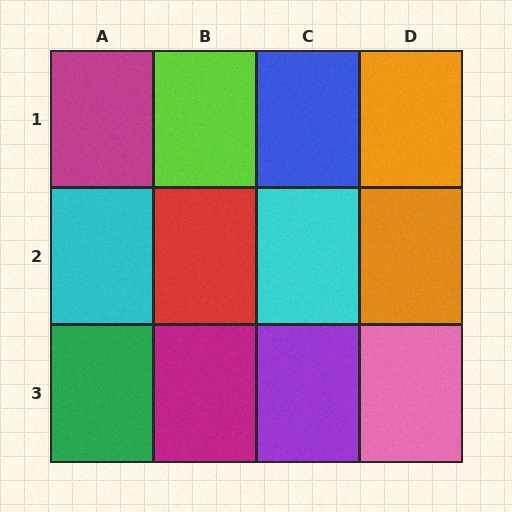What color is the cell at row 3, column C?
Purple.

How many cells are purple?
1 cell is purple.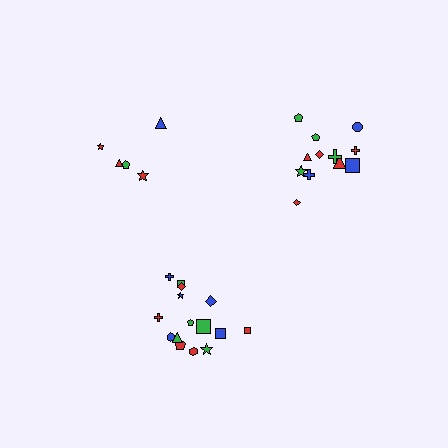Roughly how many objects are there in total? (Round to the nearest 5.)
Roughly 30 objects in total.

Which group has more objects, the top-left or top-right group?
The top-right group.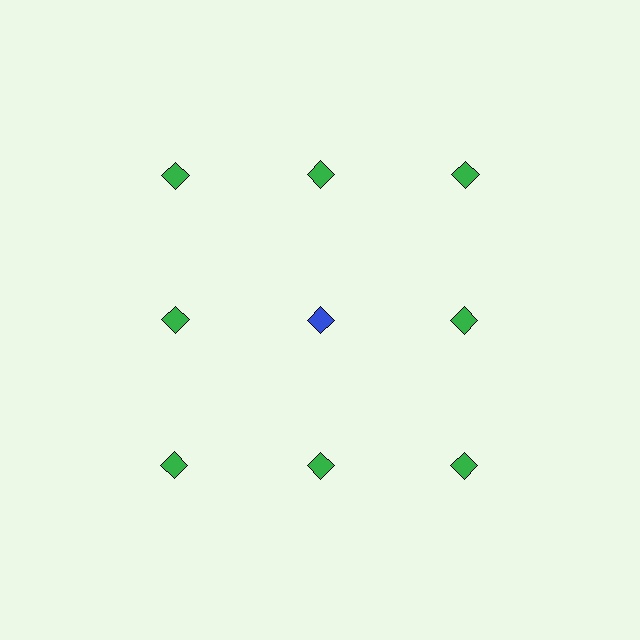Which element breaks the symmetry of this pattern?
The blue diamond in the second row, second from left column breaks the symmetry. All other shapes are green diamonds.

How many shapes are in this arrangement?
There are 9 shapes arranged in a grid pattern.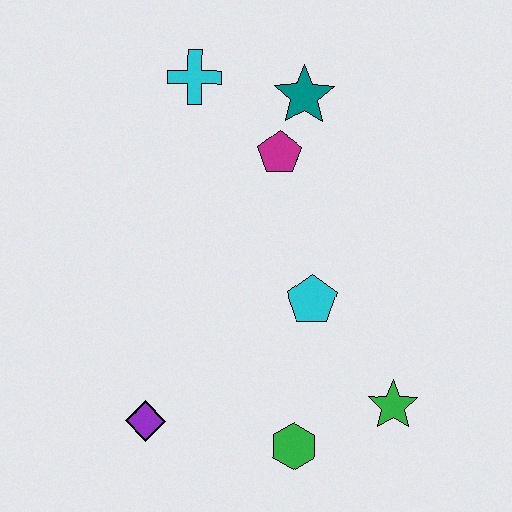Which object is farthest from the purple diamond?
The teal star is farthest from the purple diamond.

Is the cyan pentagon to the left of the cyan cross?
No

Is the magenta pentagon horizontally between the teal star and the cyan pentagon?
No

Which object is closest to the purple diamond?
The green hexagon is closest to the purple diamond.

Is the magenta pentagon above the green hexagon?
Yes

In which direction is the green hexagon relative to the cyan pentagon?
The green hexagon is below the cyan pentagon.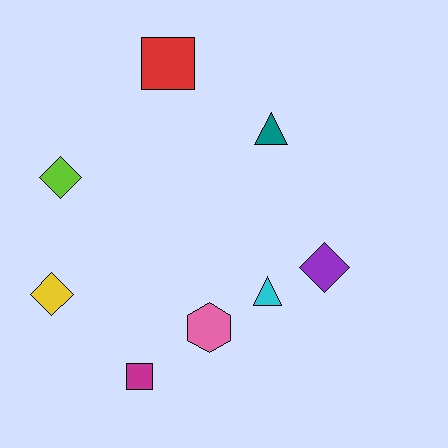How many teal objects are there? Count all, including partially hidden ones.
There is 1 teal object.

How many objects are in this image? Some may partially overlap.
There are 8 objects.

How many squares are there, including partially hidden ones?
There are 2 squares.